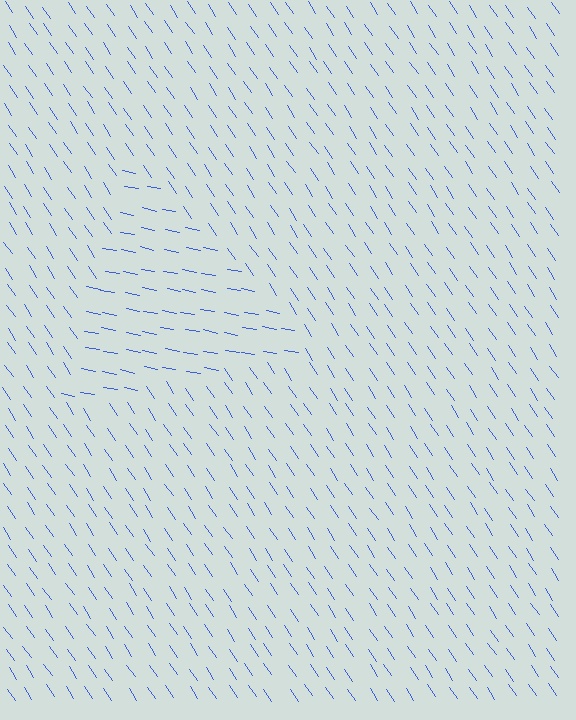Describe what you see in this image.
The image is filled with small blue line segments. A triangle region in the image has lines oriented differently from the surrounding lines, creating a visible texture boundary.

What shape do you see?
I see a triangle.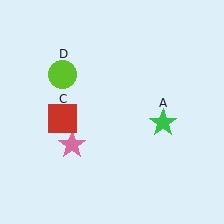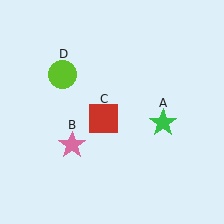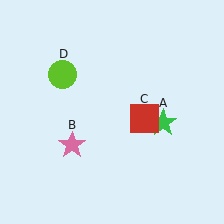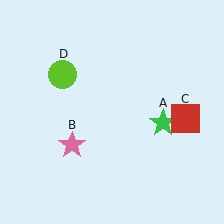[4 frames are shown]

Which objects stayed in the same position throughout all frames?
Green star (object A) and pink star (object B) and lime circle (object D) remained stationary.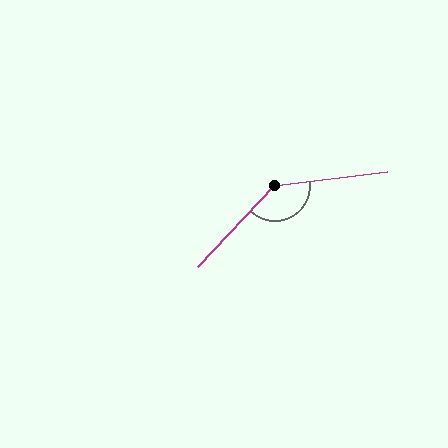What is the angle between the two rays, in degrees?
Approximately 140 degrees.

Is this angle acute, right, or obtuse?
It is obtuse.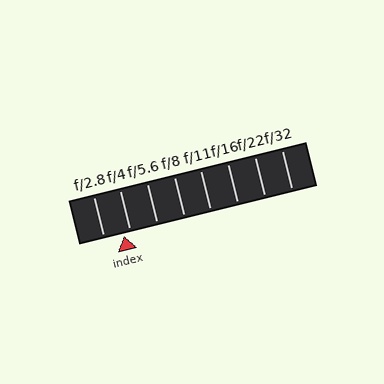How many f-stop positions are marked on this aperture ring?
There are 8 f-stop positions marked.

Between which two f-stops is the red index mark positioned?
The index mark is between f/2.8 and f/4.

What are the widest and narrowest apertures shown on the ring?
The widest aperture shown is f/2.8 and the narrowest is f/32.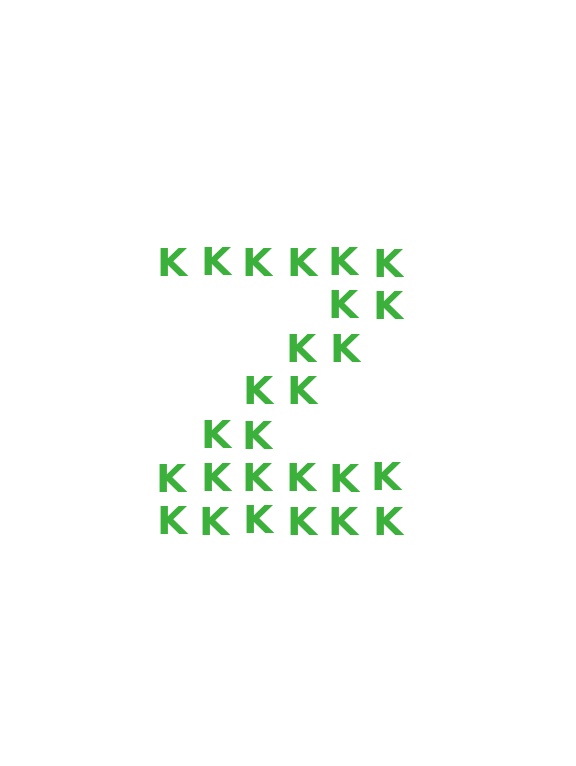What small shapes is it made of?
It is made of small letter K's.